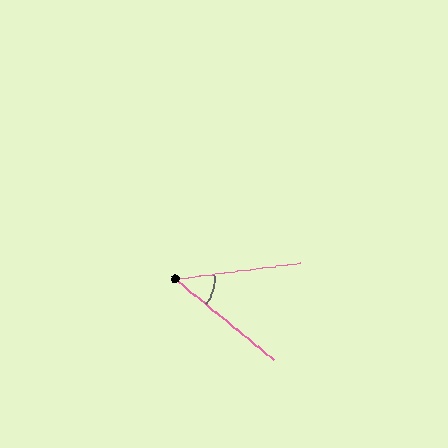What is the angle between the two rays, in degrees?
Approximately 47 degrees.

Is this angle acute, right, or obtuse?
It is acute.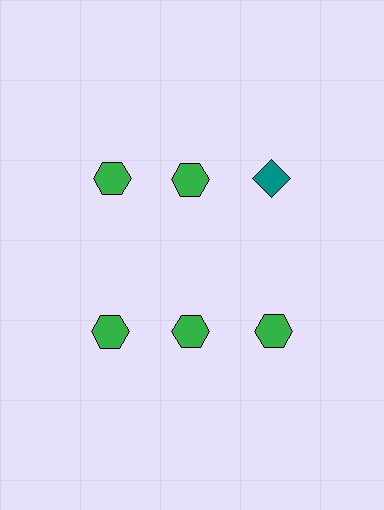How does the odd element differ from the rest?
It differs in both color (teal instead of green) and shape (diamond instead of hexagon).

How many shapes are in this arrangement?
There are 6 shapes arranged in a grid pattern.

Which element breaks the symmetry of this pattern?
The teal diamond in the top row, center column breaks the symmetry. All other shapes are green hexagons.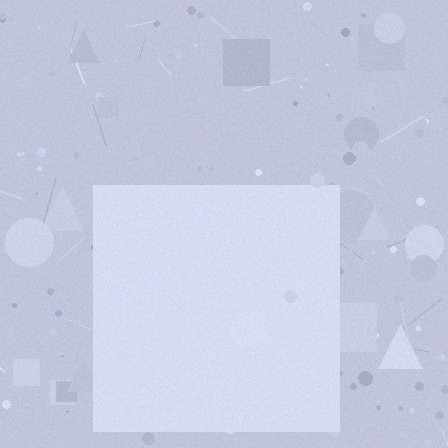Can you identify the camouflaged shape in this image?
The camouflaged shape is a square.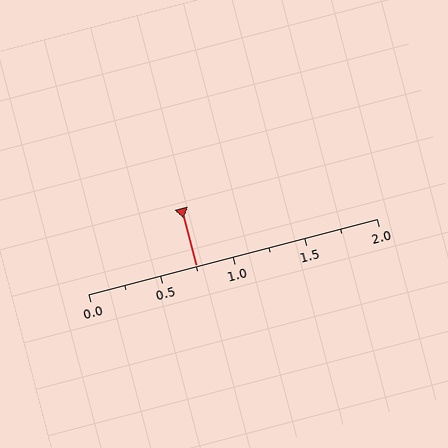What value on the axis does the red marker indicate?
The marker indicates approximately 0.75.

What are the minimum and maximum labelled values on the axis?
The axis runs from 0.0 to 2.0.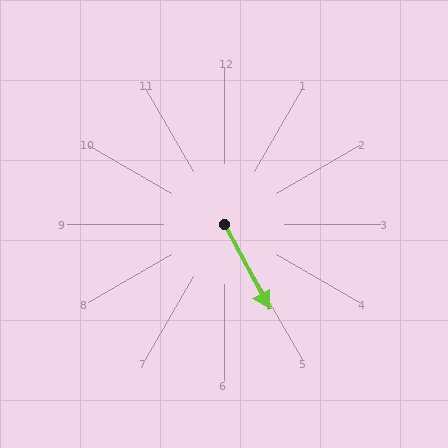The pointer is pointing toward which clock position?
Roughly 5 o'clock.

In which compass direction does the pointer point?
Southeast.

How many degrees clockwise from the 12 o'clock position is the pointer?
Approximately 152 degrees.